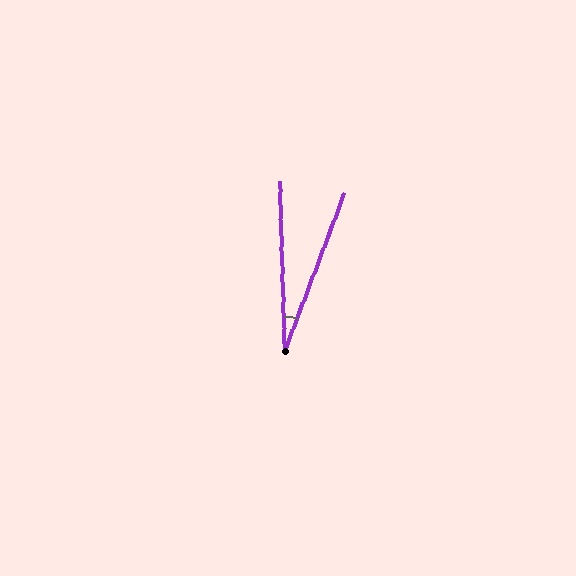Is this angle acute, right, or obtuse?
It is acute.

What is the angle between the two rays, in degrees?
Approximately 22 degrees.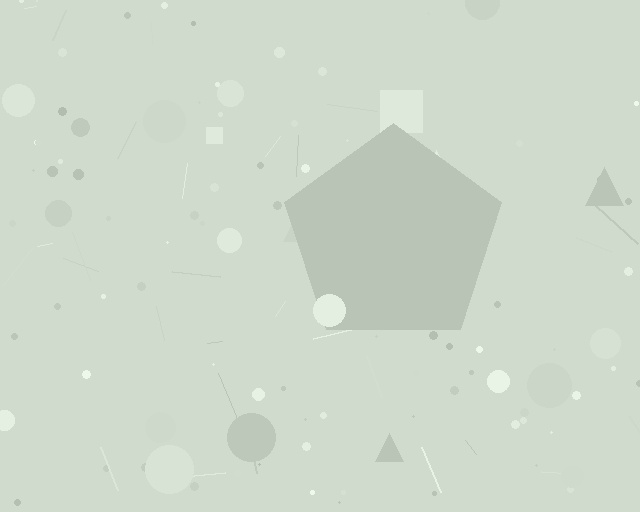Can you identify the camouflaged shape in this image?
The camouflaged shape is a pentagon.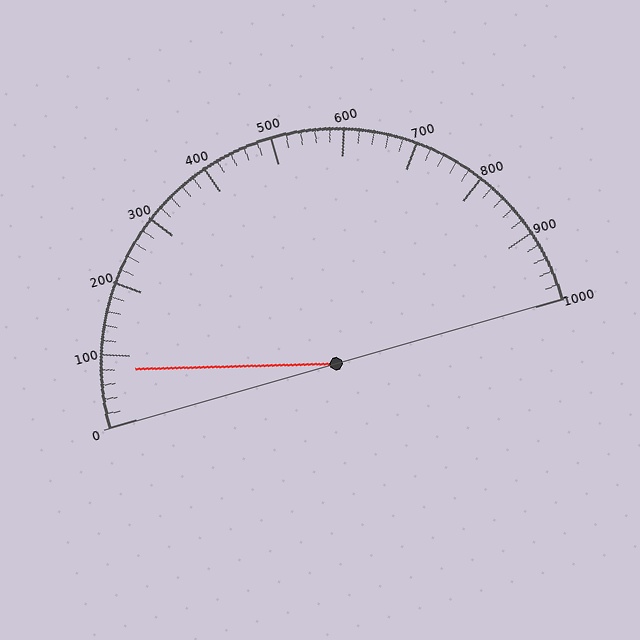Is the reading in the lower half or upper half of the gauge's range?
The reading is in the lower half of the range (0 to 1000).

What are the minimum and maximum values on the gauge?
The gauge ranges from 0 to 1000.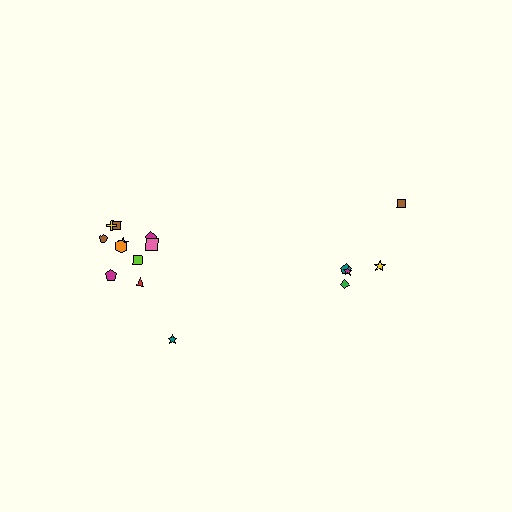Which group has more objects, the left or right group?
The left group.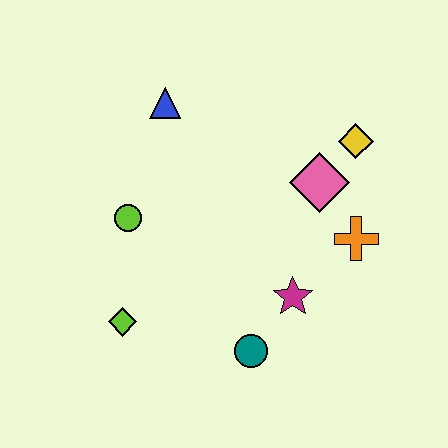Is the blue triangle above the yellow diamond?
Yes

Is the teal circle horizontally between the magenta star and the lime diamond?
Yes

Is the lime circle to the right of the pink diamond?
No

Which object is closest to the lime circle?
The lime diamond is closest to the lime circle.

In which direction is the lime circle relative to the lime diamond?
The lime circle is above the lime diamond.